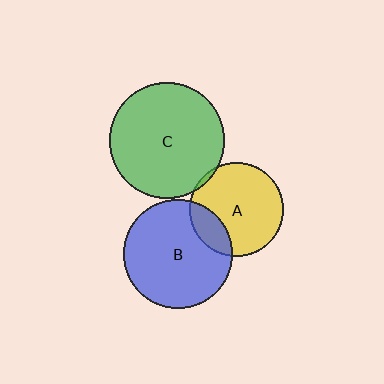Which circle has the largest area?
Circle C (green).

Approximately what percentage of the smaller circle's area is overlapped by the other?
Approximately 5%.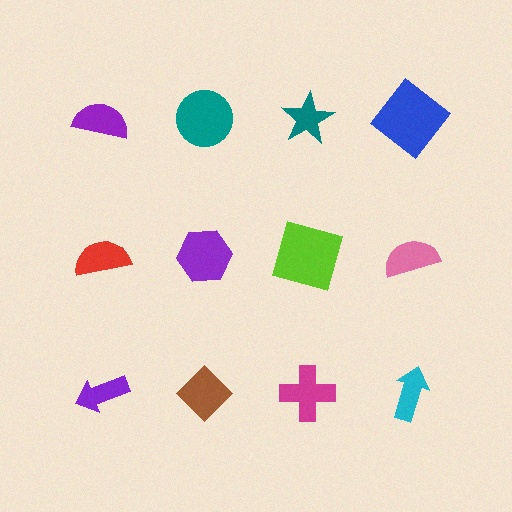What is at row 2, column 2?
A purple hexagon.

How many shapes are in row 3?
4 shapes.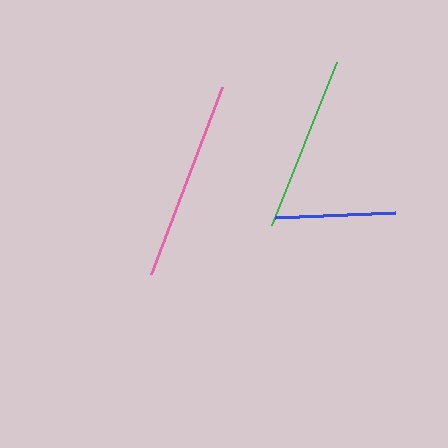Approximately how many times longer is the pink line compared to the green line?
The pink line is approximately 1.1 times the length of the green line.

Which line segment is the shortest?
The blue line is the shortest at approximately 119 pixels.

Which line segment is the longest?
The pink line is the longest at approximately 199 pixels.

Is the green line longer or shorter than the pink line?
The pink line is longer than the green line.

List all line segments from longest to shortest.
From longest to shortest: pink, green, blue.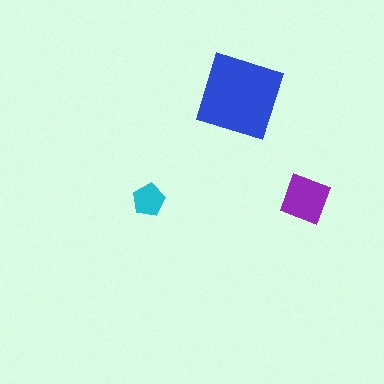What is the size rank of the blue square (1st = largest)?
1st.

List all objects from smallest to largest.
The cyan pentagon, the purple diamond, the blue square.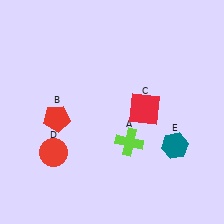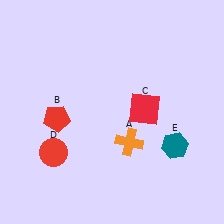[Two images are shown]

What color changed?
The cross (A) changed from lime in Image 1 to orange in Image 2.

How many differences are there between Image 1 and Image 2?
There is 1 difference between the two images.